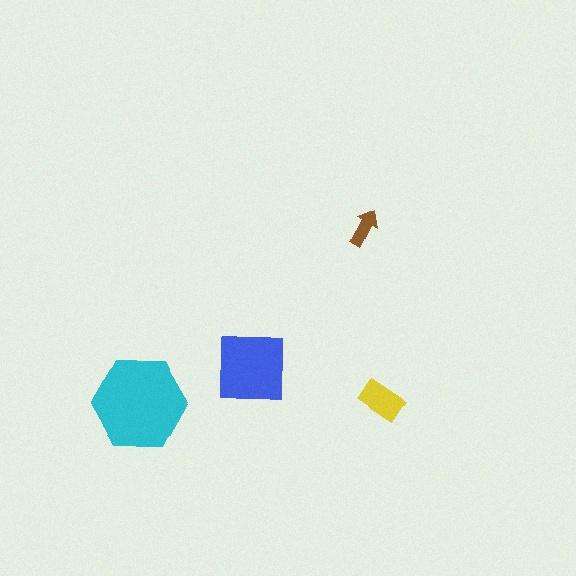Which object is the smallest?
The brown arrow.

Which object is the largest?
The cyan hexagon.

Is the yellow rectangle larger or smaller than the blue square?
Smaller.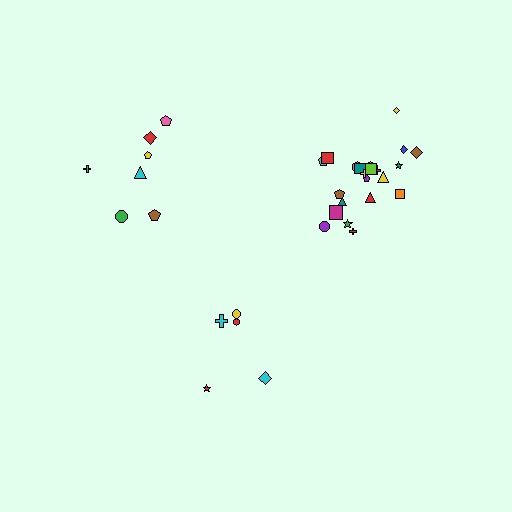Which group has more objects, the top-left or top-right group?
The top-right group.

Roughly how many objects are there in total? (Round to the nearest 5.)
Roughly 35 objects in total.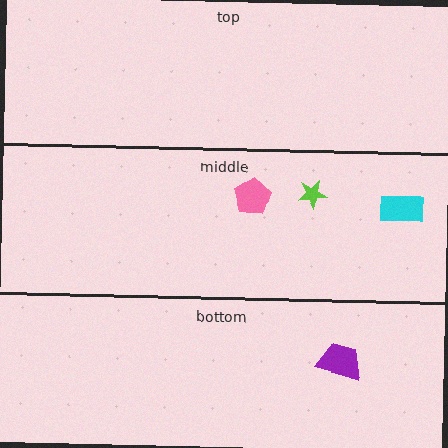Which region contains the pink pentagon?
The middle region.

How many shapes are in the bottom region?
1.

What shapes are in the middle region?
The lime star, the cyan rectangle, the pink pentagon.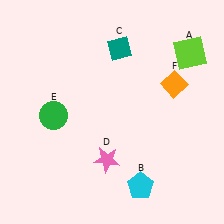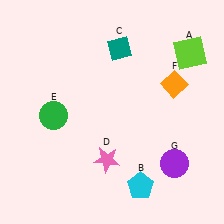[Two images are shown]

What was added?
A purple circle (G) was added in Image 2.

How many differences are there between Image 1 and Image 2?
There is 1 difference between the two images.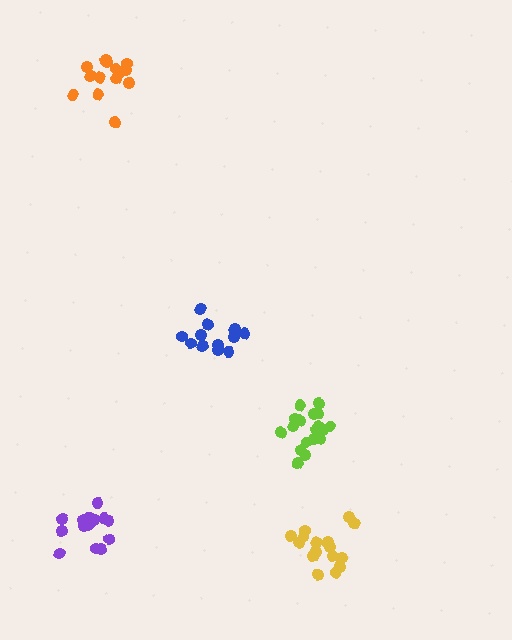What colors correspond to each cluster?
The clusters are colored: purple, lime, orange, blue, yellow.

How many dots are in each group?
Group 1: 17 dots, Group 2: 18 dots, Group 3: 14 dots, Group 4: 12 dots, Group 5: 16 dots (77 total).